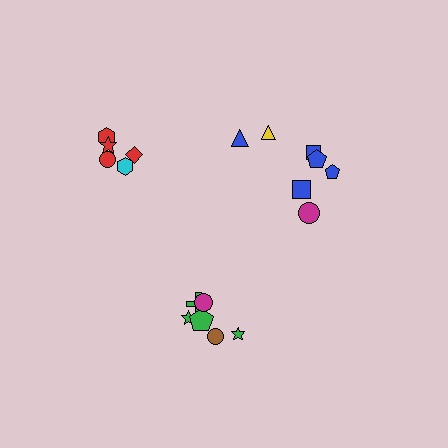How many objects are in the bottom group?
There are 6 objects.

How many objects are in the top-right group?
There are 7 objects.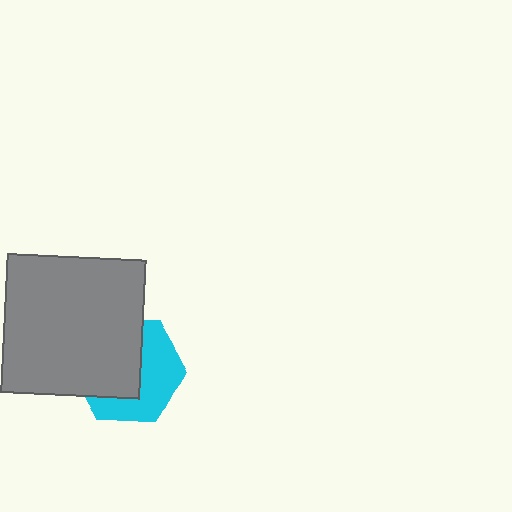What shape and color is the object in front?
The object in front is a gray square.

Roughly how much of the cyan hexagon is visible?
About half of it is visible (roughly 47%).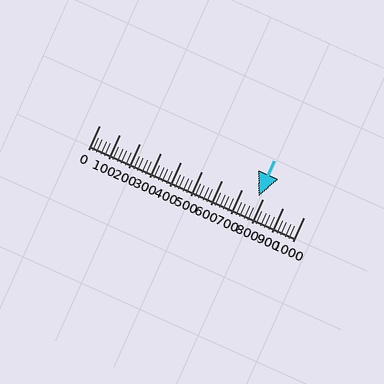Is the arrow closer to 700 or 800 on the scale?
The arrow is closer to 800.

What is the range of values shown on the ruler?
The ruler shows values from 0 to 1000.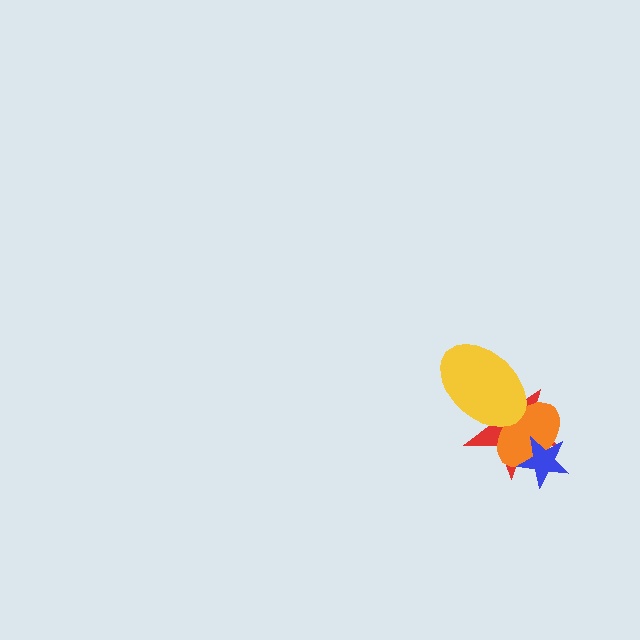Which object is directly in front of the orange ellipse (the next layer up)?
The blue star is directly in front of the orange ellipse.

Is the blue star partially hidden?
No, no other shape covers it.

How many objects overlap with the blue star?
2 objects overlap with the blue star.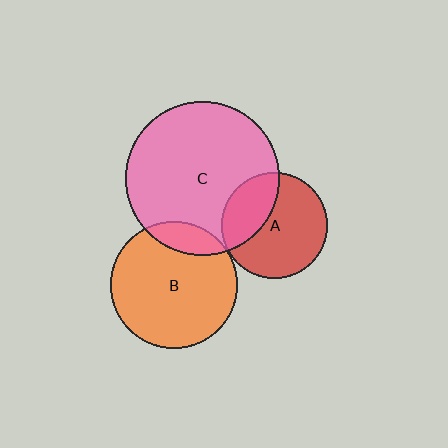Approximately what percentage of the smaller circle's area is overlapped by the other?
Approximately 30%.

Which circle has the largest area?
Circle C (pink).